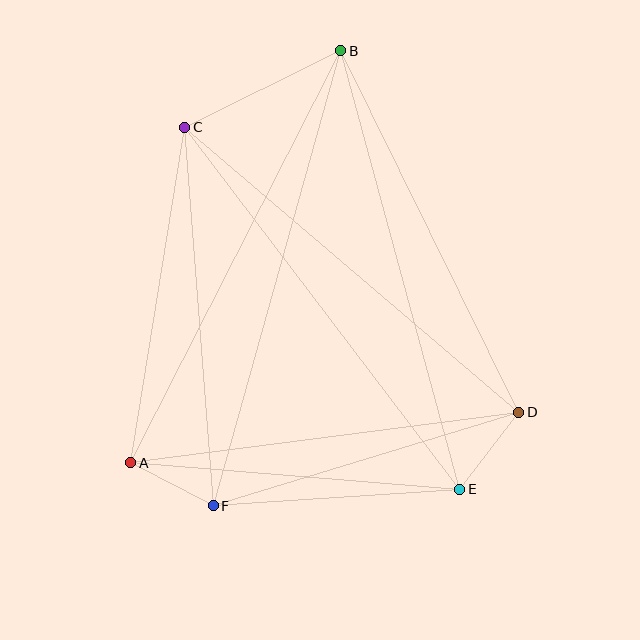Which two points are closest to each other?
Points A and F are closest to each other.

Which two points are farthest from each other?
Points B and F are farthest from each other.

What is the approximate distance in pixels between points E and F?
The distance between E and F is approximately 247 pixels.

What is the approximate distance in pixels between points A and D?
The distance between A and D is approximately 391 pixels.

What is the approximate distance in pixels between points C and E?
The distance between C and E is approximately 455 pixels.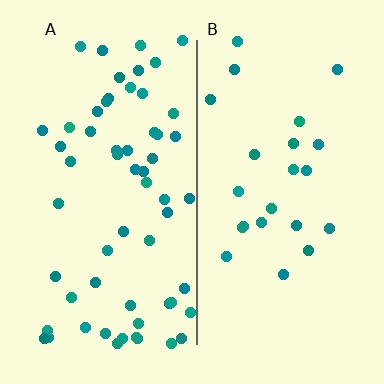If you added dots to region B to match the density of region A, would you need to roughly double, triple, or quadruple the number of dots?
Approximately triple.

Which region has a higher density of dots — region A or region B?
A (the left).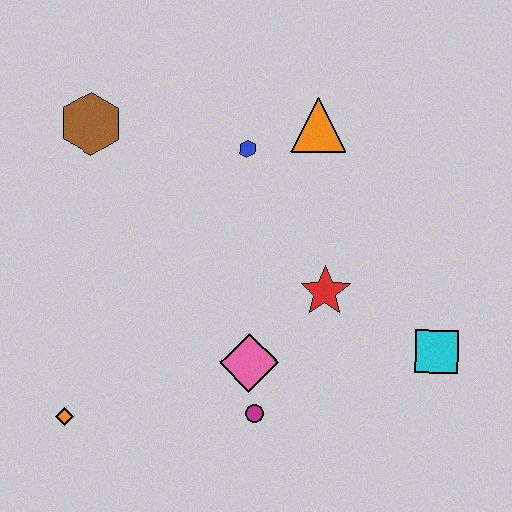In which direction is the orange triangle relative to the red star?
The orange triangle is above the red star.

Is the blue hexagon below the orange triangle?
Yes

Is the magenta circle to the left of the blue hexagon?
No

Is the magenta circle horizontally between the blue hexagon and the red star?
Yes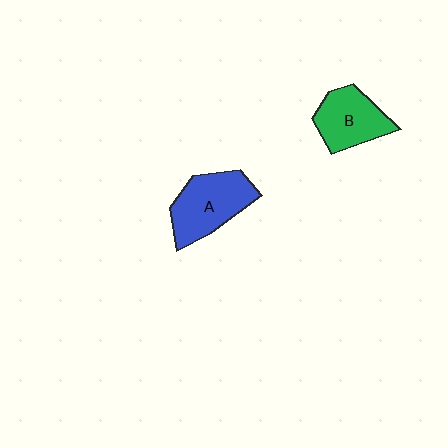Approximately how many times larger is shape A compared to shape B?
Approximately 1.2 times.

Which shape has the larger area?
Shape A (blue).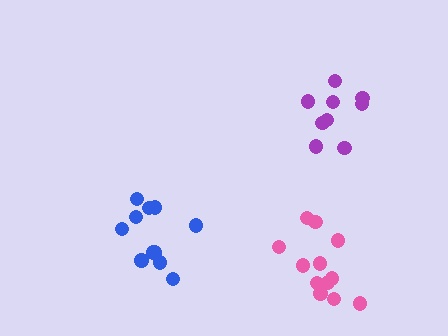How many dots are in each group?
Group 1: 13 dots, Group 2: 9 dots, Group 3: 11 dots (33 total).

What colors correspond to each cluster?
The clusters are colored: pink, purple, blue.